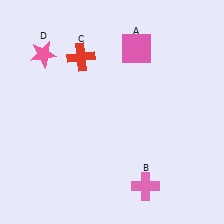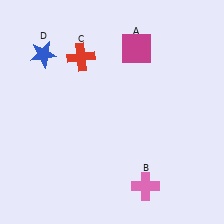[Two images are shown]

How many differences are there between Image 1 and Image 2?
There are 2 differences between the two images.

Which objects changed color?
A changed from pink to magenta. D changed from pink to blue.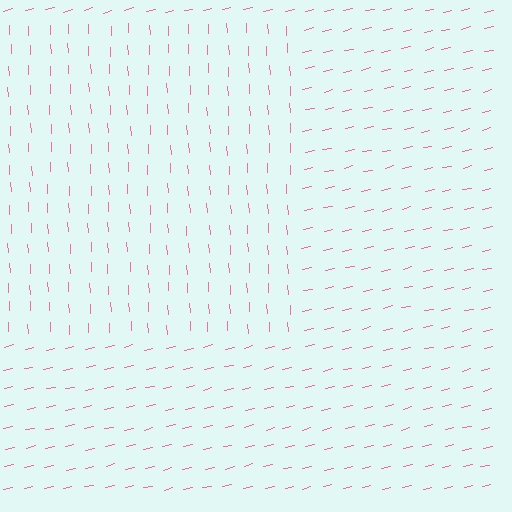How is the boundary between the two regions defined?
The boundary is defined purely by a change in line orientation (approximately 79 degrees difference). All lines are the same color and thickness.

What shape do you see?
I see a rectangle.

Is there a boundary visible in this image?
Yes, there is a texture boundary formed by a change in line orientation.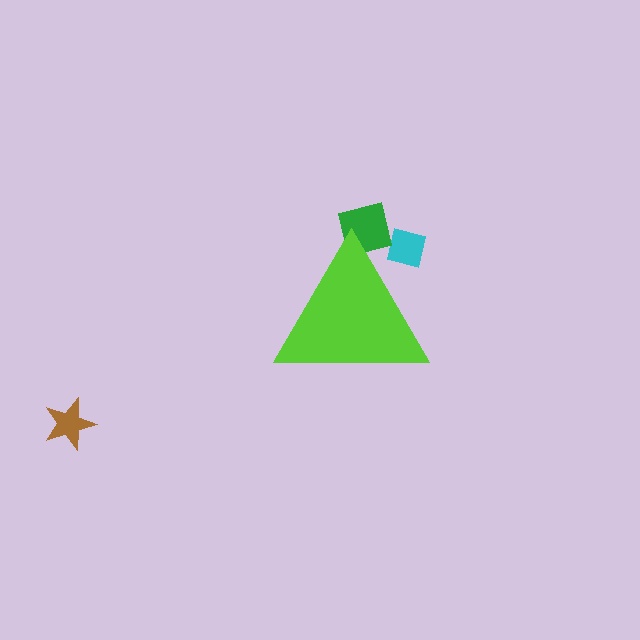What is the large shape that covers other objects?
A lime triangle.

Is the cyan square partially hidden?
Yes, the cyan square is partially hidden behind the lime triangle.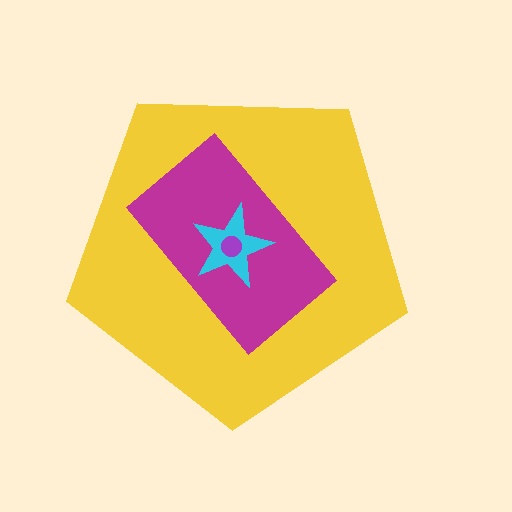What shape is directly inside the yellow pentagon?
The magenta rectangle.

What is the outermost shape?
The yellow pentagon.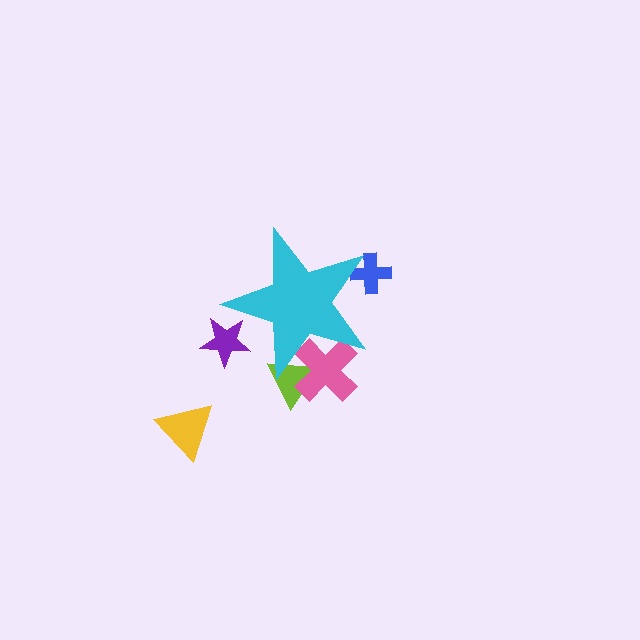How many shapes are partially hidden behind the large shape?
4 shapes are partially hidden.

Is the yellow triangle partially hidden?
No, the yellow triangle is fully visible.